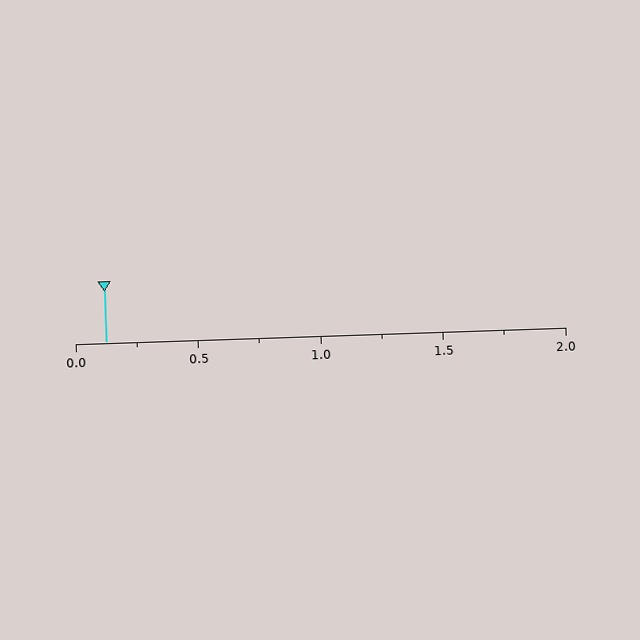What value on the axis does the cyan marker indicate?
The marker indicates approximately 0.12.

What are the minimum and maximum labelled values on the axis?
The axis runs from 0.0 to 2.0.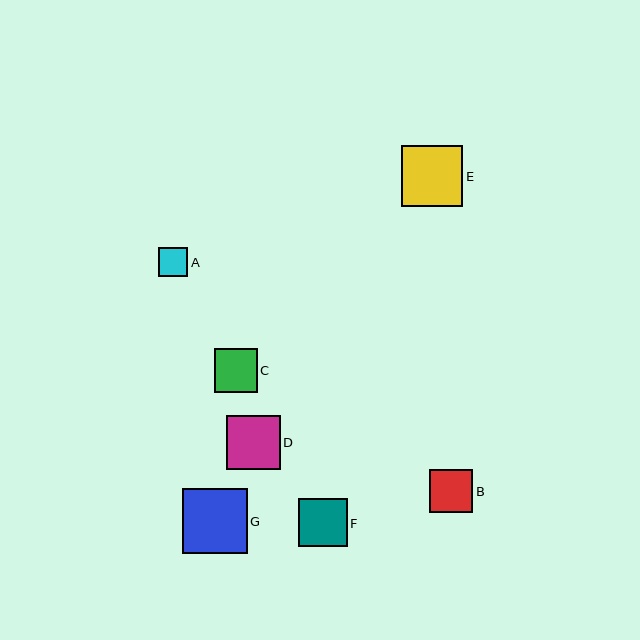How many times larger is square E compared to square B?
Square E is approximately 1.4 times the size of square B.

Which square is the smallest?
Square A is the smallest with a size of approximately 29 pixels.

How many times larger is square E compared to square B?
Square E is approximately 1.4 times the size of square B.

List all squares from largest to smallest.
From largest to smallest: G, E, D, F, C, B, A.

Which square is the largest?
Square G is the largest with a size of approximately 65 pixels.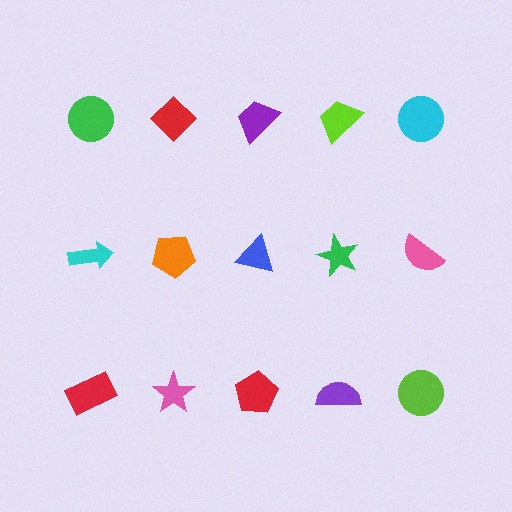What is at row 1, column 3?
A purple trapezoid.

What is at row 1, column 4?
A lime trapezoid.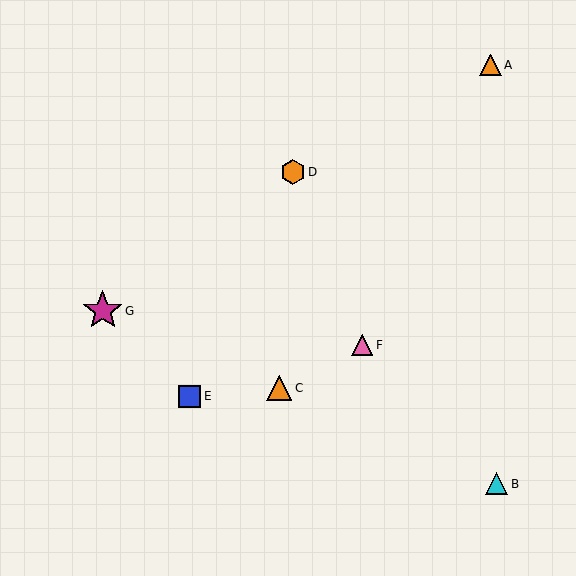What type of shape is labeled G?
Shape G is a magenta star.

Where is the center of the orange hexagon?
The center of the orange hexagon is at (293, 172).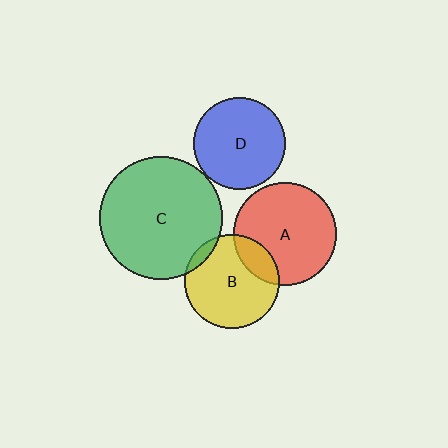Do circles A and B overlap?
Yes.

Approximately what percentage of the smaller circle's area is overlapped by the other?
Approximately 20%.